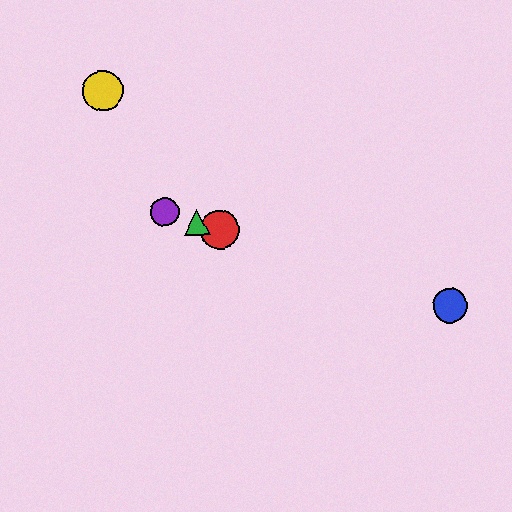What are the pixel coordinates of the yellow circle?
The yellow circle is at (103, 91).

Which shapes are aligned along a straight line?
The red circle, the blue circle, the green triangle, the purple circle are aligned along a straight line.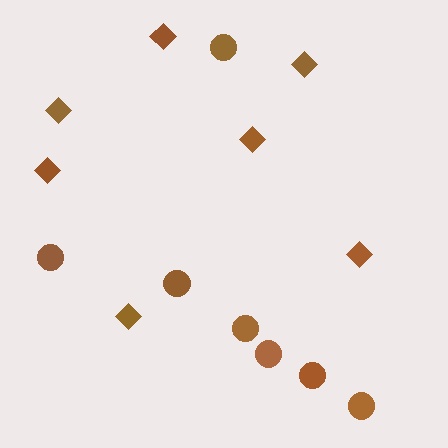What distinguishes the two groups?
There are 2 groups: one group of diamonds (7) and one group of circles (7).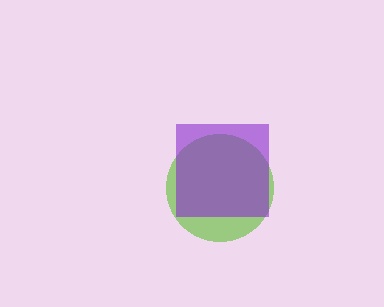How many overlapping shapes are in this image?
There are 2 overlapping shapes in the image.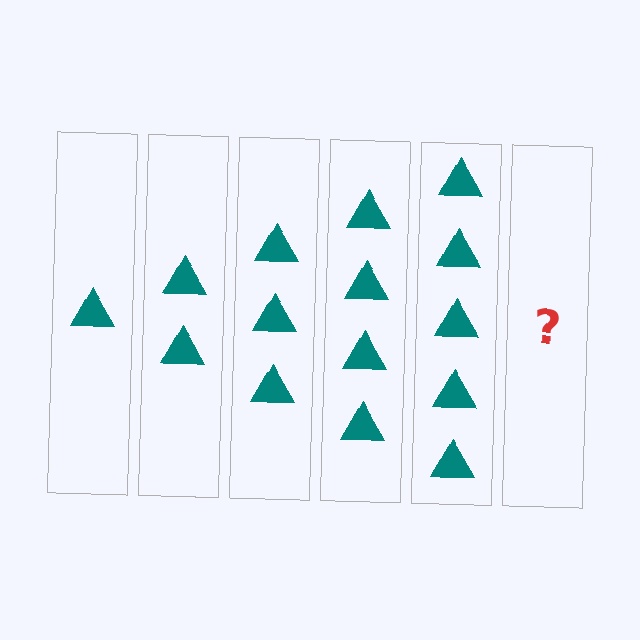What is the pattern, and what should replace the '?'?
The pattern is that each step adds one more triangle. The '?' should be 6 triangles.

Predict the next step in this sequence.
The next step is 6 triangles.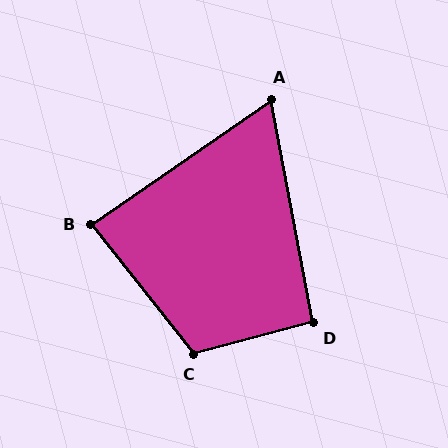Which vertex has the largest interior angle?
C, at approximately 114 degrees.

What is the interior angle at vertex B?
Approximately 86 degrees (approximately right).